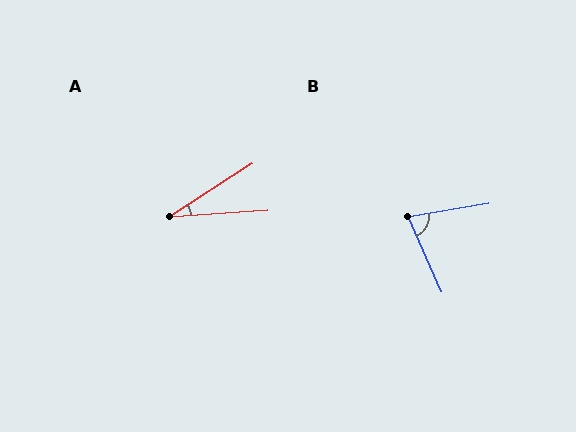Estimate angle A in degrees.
Approximately 29 degrees.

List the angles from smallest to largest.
A (29°), B (75°).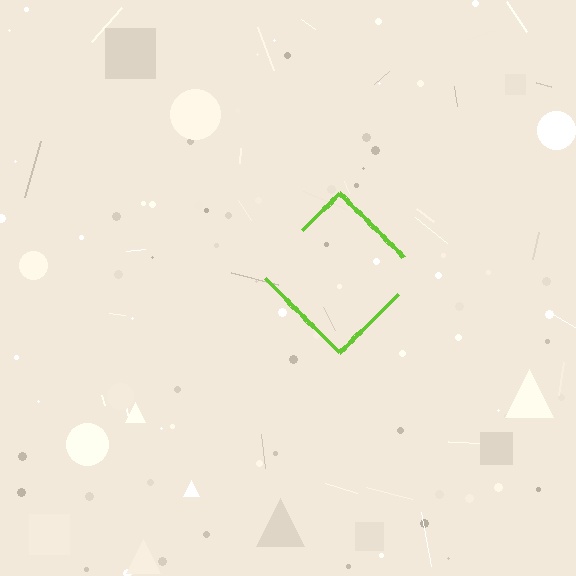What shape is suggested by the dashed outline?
The dashed outline suggests a diamond.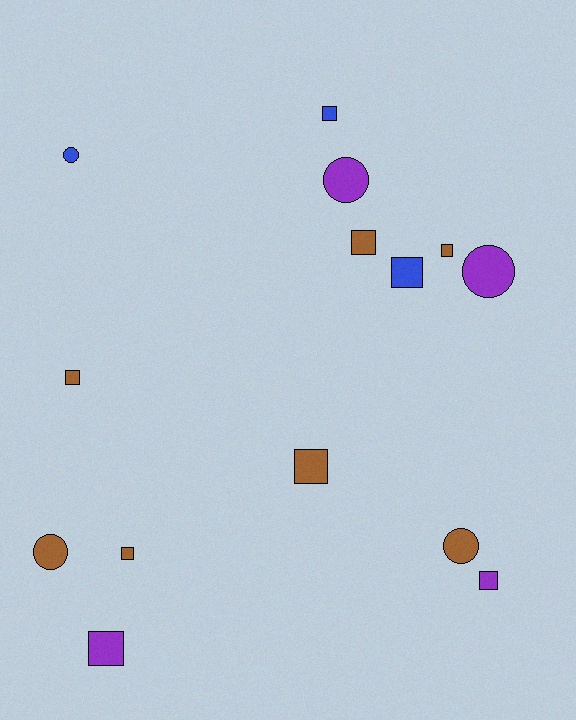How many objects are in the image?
There are 14 objects.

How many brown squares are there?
There are 5 brown squares.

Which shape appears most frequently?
Square, with 9 objects.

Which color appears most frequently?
Brown, with 7 objects.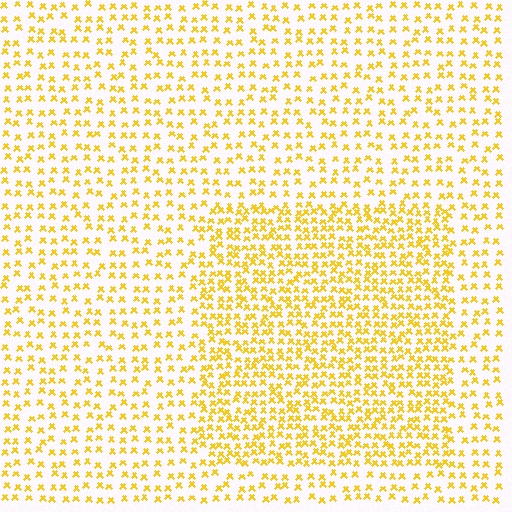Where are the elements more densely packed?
The elements are more densely packed inside the rectangle boundary.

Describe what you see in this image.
The image contains small yellow elements arranged at two different densities. A rectangle-shaped region is visible where the elements are more densely packed than the surrounding area.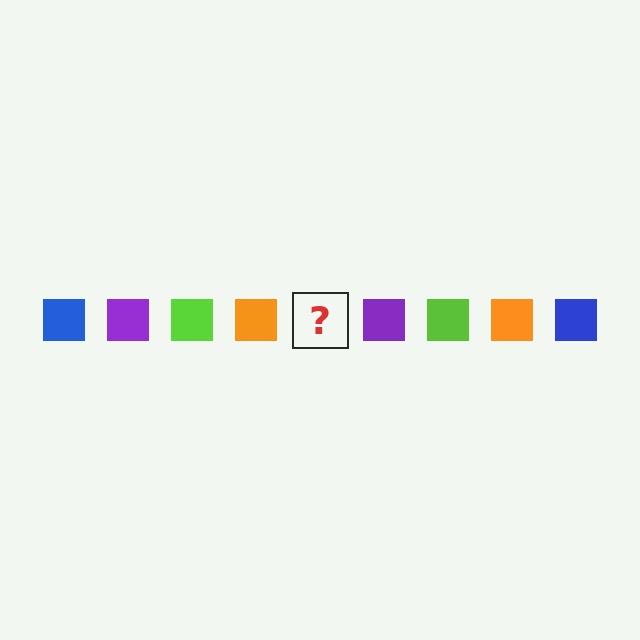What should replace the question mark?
The question mark should be replaced with a blue square.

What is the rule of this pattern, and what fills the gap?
The rule is that the pattern cycles through blue, purple, lime, orange squares. The gap should be filled with a blue square.